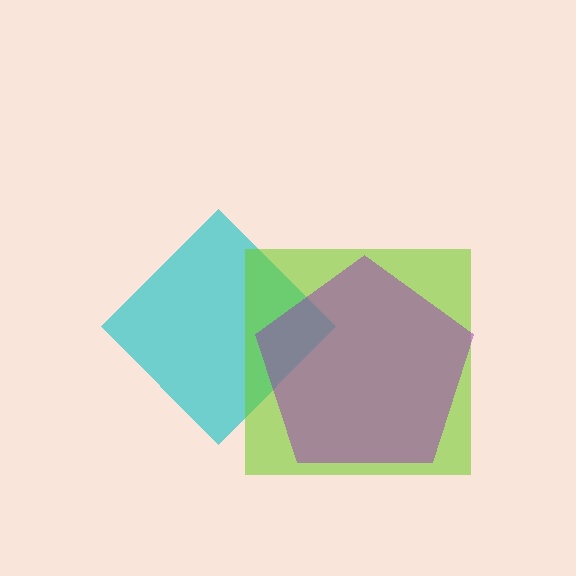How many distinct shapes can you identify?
There are 3 distinct shapes: a cyan diamond, a lime square, a purple pentagon.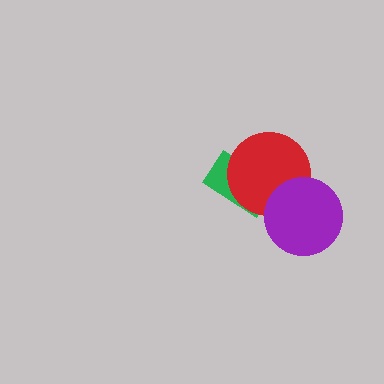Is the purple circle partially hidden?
No, no other shape covers it.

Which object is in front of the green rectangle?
The red circle is in front of the green rectangle.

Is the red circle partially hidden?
Yes, it is partially covered by another shape.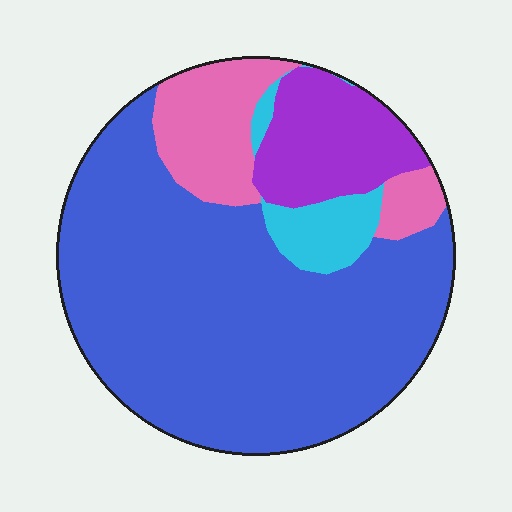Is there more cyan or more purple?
Purple.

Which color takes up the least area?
Cyan, at roughly 5%.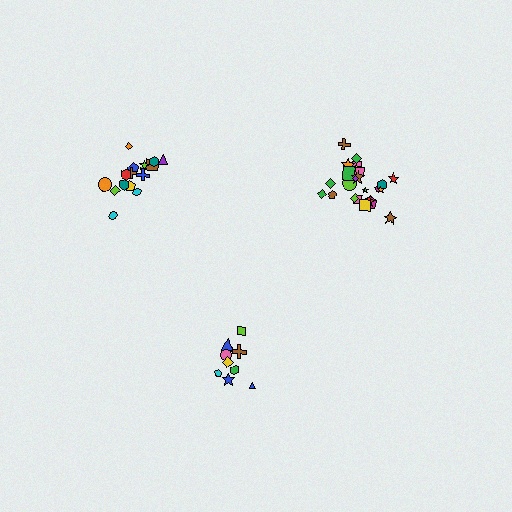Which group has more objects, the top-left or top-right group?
The top-right group.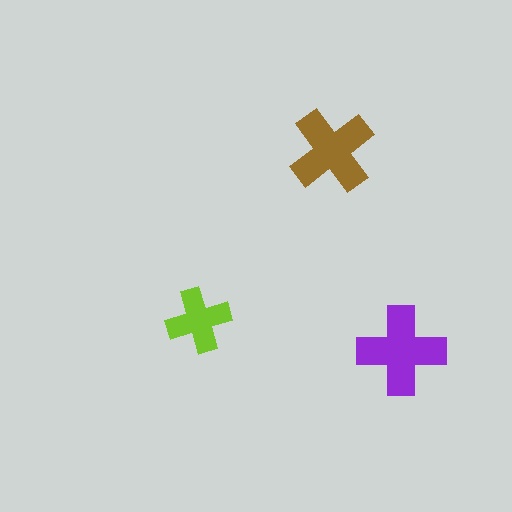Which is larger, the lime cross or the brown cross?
The brown one.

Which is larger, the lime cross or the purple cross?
The purple one.